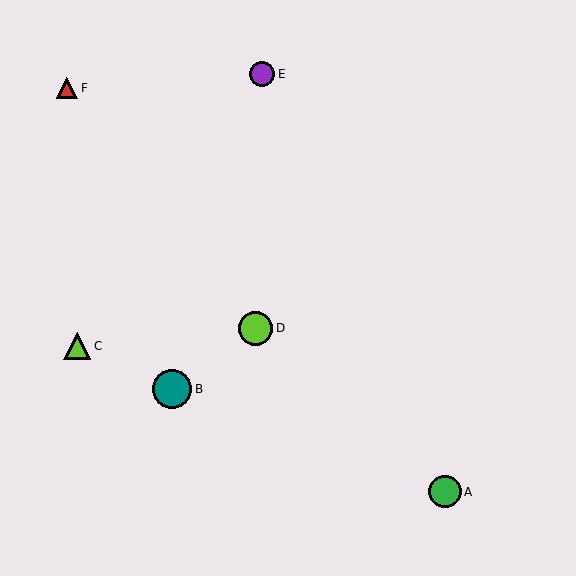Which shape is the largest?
The teal circle (labeled B) is the largest.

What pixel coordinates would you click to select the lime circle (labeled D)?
Click at (256, 328) to select the lime circle D.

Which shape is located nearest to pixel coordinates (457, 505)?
The green circle (labeled A) at (445, 492) is nearest to that location.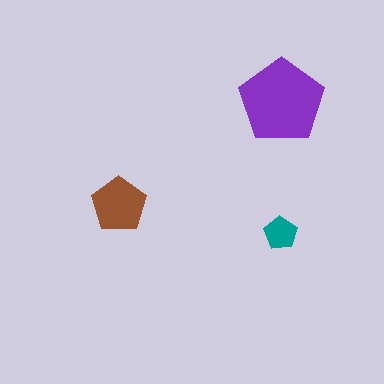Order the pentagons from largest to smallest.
the purple one, the brown one, the teal one.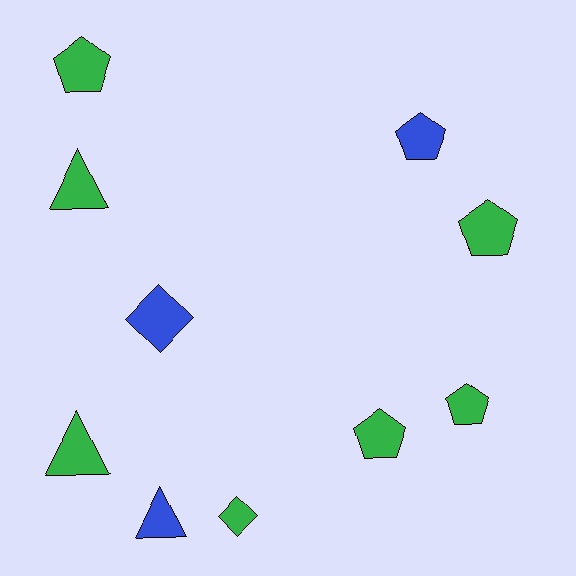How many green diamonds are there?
There is 1 green diamond.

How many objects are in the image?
There are 10 objects.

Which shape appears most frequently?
Pentagon, with 5 objects.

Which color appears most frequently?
Green, with 7 objects.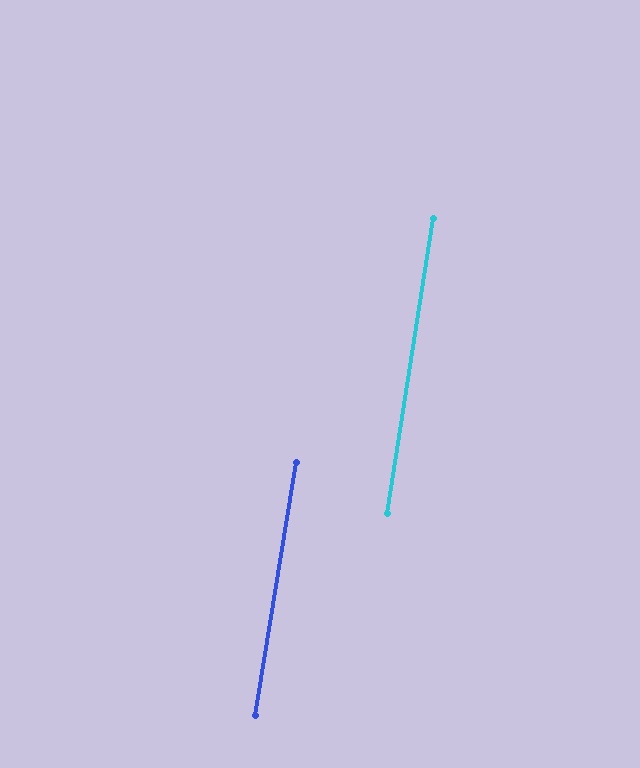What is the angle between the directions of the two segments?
Approximately 0 degrees.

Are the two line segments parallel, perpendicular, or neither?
Parallel — their directions differ by only 0.3°.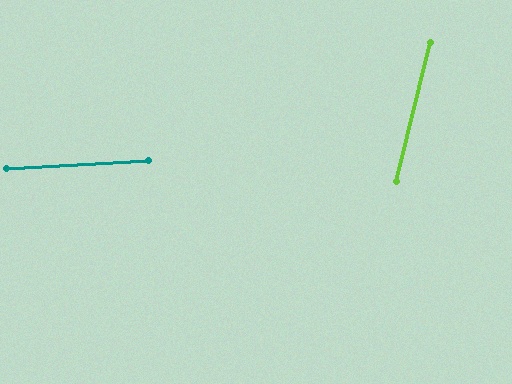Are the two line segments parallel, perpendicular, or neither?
Neither parallel nor perpendicular — they differ by about 73°.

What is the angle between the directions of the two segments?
Approximately 73 degrees.